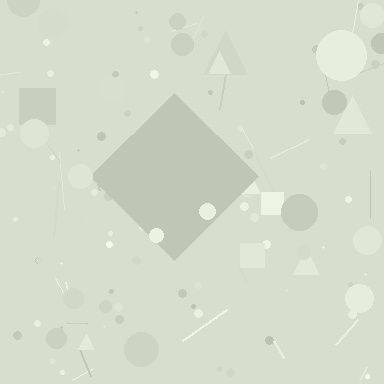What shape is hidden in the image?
A diamond is hidden in the image.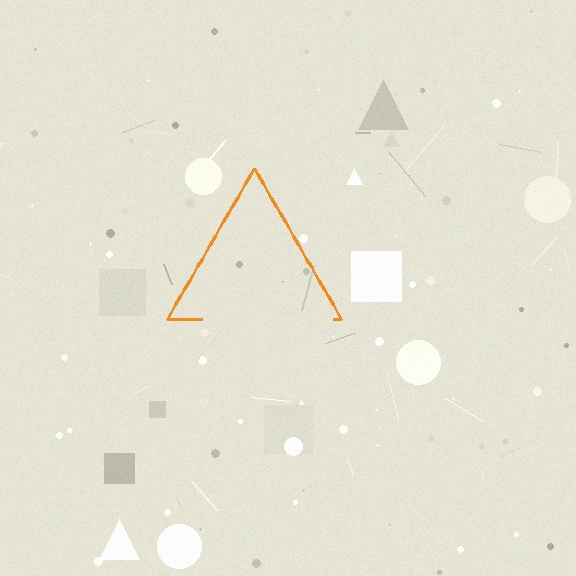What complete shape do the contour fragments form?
The contour fragments form a triangle.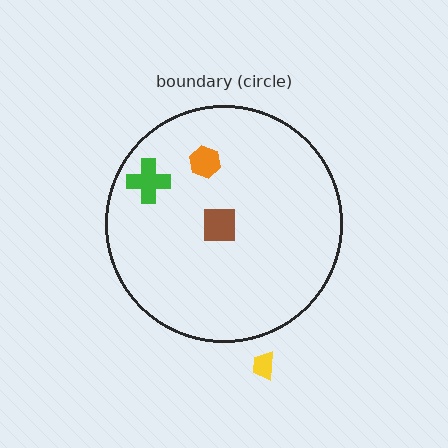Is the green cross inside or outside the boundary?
Inside.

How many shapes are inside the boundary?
3 inside, 1 outside.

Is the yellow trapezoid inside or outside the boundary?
Outside.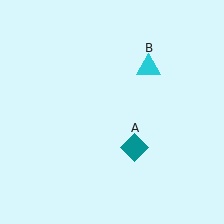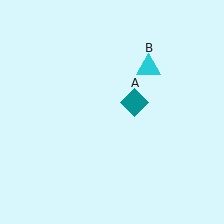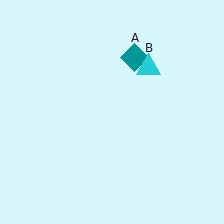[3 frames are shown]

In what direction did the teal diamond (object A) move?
The teal diamond (object A) moved up.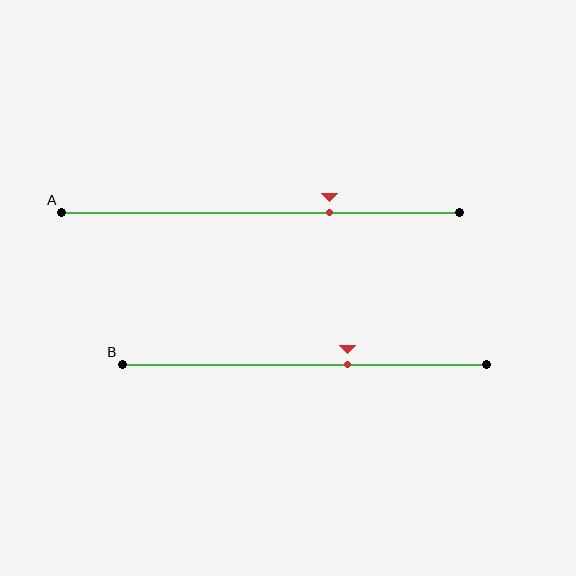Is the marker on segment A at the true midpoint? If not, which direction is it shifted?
No, the marker on segment A is shifted to the right by about 17% of the segment length.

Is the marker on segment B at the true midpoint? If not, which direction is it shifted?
No, the marker on segment B is shifted to the right by about 12% of the segment length.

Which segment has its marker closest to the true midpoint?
Segment B has its marker closest to the true midpoint.